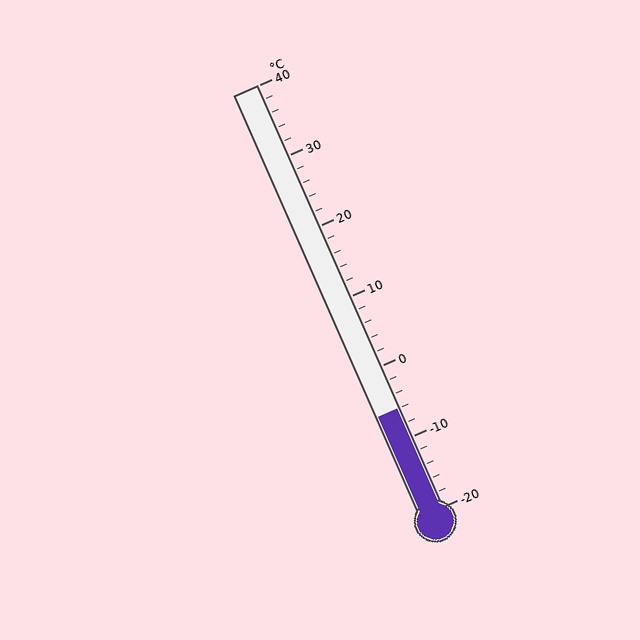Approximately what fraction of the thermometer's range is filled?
The thermometer is filled to approximately 25% of its range.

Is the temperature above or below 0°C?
The temperature is below 0°C.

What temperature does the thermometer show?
The thermometer shows approximately -6°C.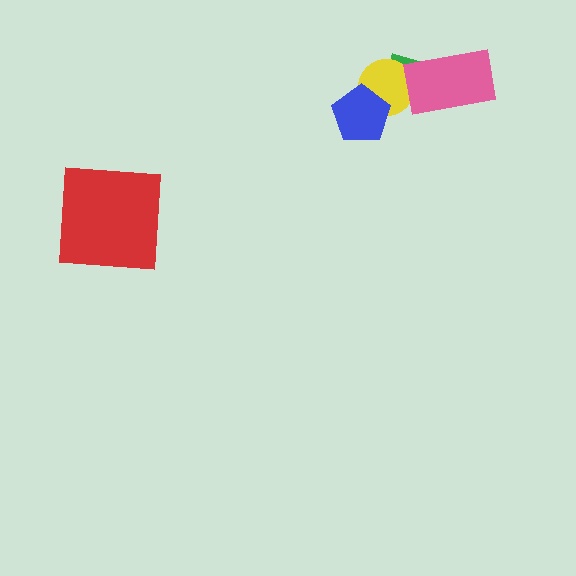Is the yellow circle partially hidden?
Yes, it is partially covered by another shape.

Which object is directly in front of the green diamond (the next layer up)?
The yellow circle is directly in front of the green diamond.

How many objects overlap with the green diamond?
2 objects overlap with the green diamond.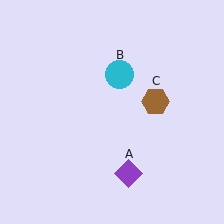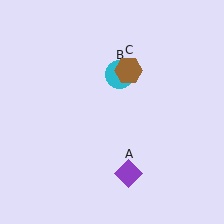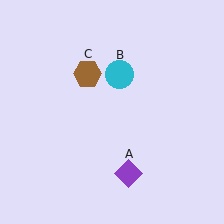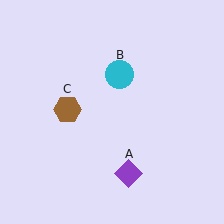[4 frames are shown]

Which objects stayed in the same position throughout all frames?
Purple diamond (object A) and cyan circle (object B) remained stationary.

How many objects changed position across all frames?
1 object changed position: brown hexagon (object C).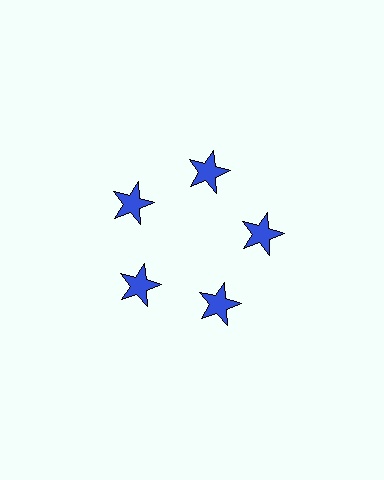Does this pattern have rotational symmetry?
Yes, this pattern has 5-fold rotational symmetry. It looks the same after rotating 72 degrees around the center.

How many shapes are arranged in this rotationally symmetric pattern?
There are 5 shapes, arranged in 5 groups of 1.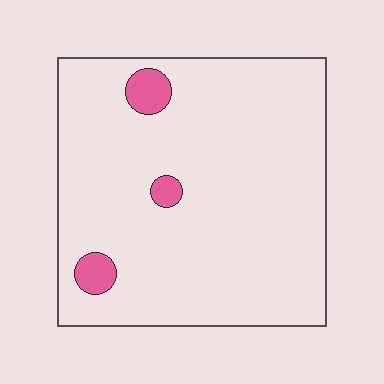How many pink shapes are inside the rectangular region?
3.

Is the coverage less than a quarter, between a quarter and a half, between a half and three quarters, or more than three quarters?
Less than a quarter.